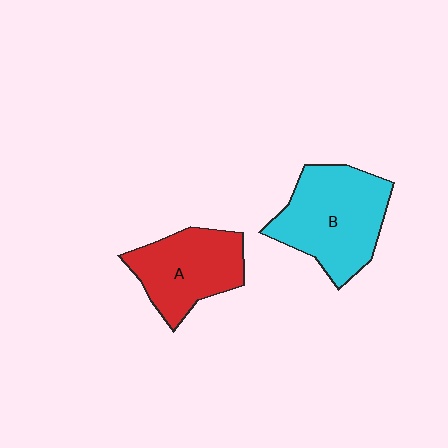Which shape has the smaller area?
Shape A (red).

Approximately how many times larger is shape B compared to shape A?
Approximately 1.3 times.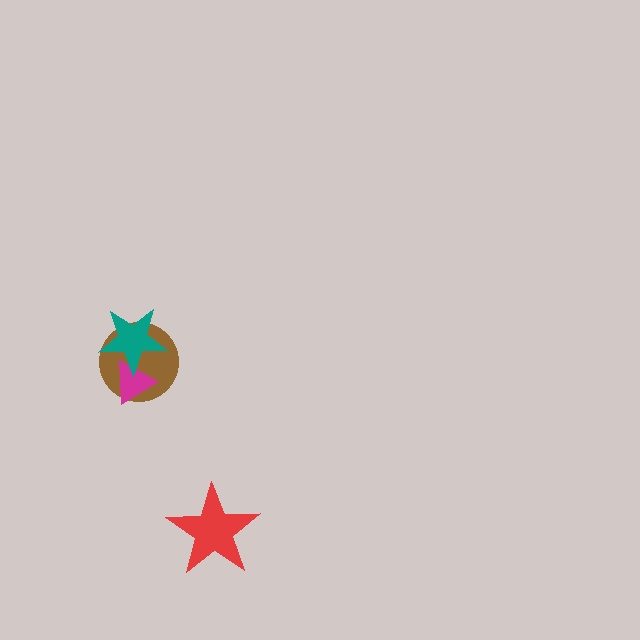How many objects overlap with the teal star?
2 objects overlap with the teal star.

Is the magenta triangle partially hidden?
Yes, it is partially covered by another shape.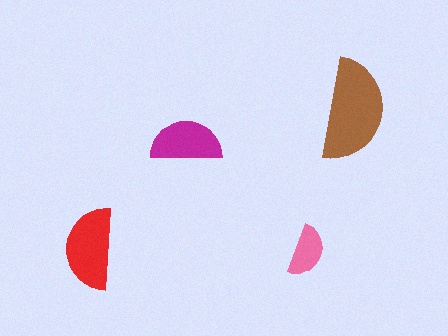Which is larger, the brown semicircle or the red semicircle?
The brown one.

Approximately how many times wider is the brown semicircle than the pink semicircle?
About 2 times wider.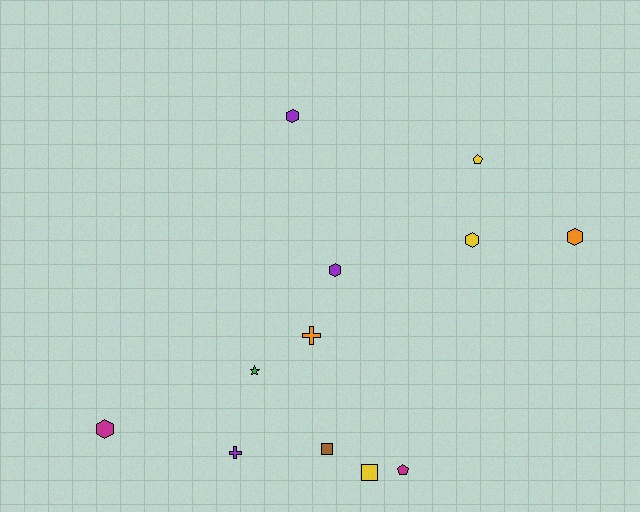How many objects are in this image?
There are 12 objects.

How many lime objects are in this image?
There are no lime objects.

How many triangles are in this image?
There are no triangles.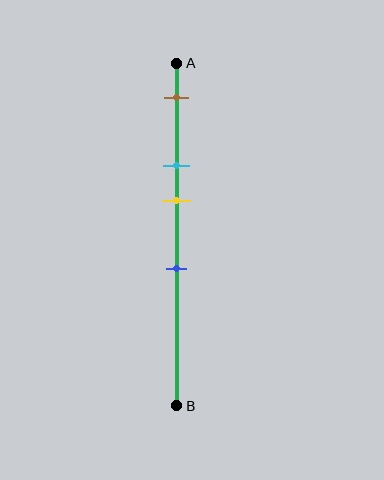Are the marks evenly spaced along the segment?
No, the marks are not evenly spaced.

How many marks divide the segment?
There are 4 marks dividing the segment.